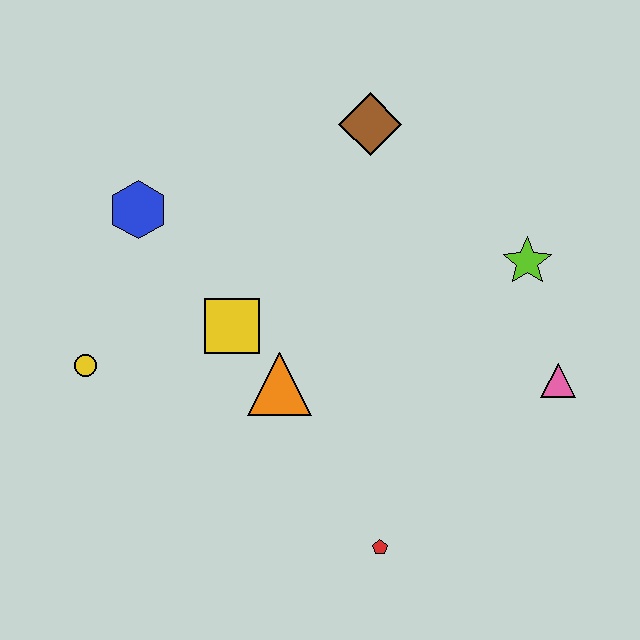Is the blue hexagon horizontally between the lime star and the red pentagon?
No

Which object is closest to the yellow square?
The orange triangle is closest to the yellow square.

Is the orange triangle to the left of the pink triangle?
Yes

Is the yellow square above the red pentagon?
Yes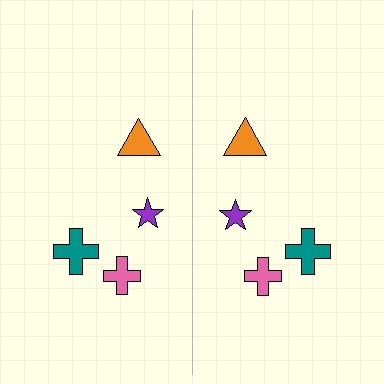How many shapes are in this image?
There are 8 shapes in this image.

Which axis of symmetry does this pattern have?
The pattern has a vertical axis of symmetry running through the center of the image.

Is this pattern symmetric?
Yes, this pattern has bilateral (reflection) symmetry.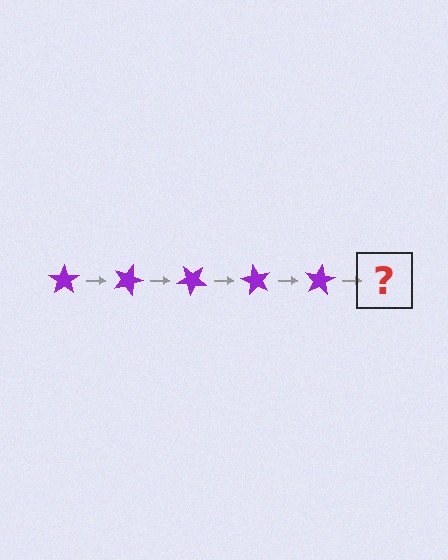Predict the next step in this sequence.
The next step is a purple star rotated 100 degrees.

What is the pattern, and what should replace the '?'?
The pattern is that the star rotates 20 degrees each step. The '?' should be a purple star rotated 100 degrees.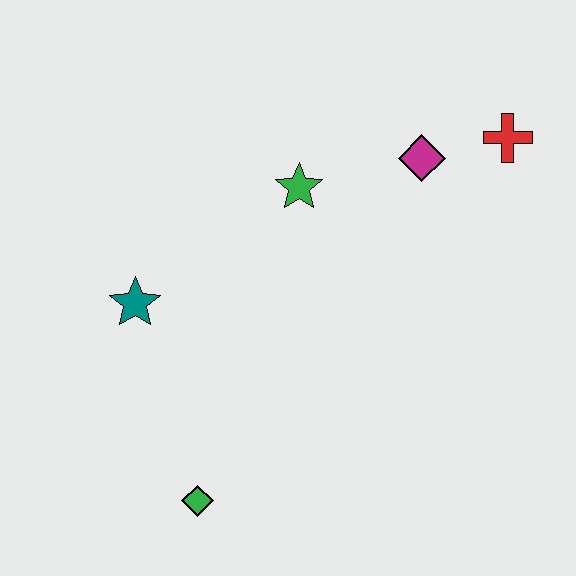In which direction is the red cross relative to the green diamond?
The red cross is above the green diamond.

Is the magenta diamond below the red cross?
Yes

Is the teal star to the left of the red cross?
Yes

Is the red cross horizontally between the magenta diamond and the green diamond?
No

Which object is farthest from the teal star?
The red cross is farthest from the teal star.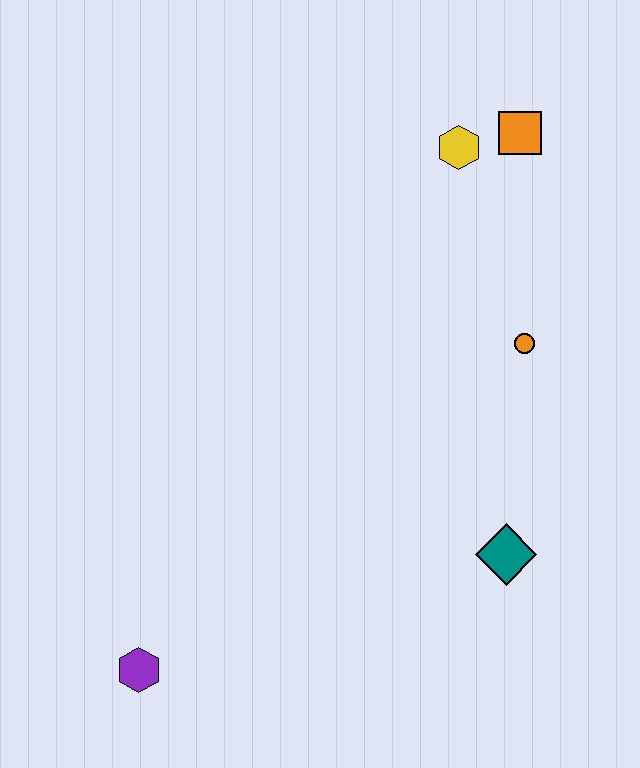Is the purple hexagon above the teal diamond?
No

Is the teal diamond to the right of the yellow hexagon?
Yes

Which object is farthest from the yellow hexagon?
The purple hexagon is farthest from the yellow hexagon.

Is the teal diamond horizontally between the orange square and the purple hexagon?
Yes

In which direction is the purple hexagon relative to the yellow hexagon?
The purple hexagon is below the yellow hexagon.